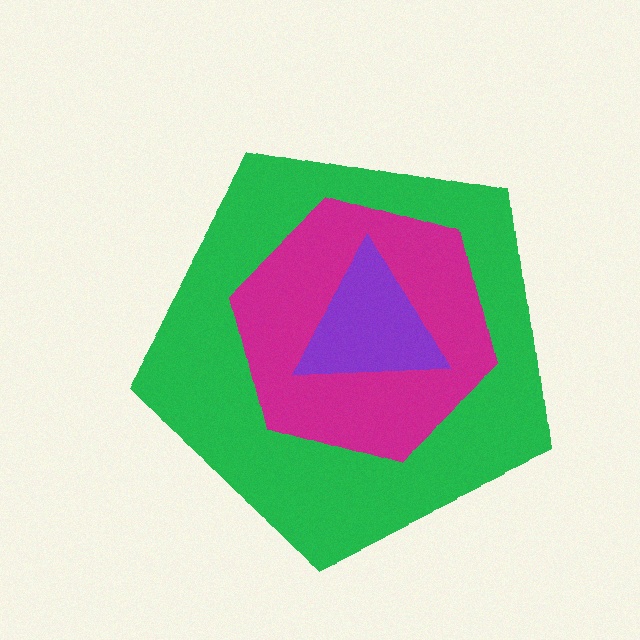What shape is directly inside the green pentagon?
The magenta hexagon.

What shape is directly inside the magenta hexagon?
The purple triangle.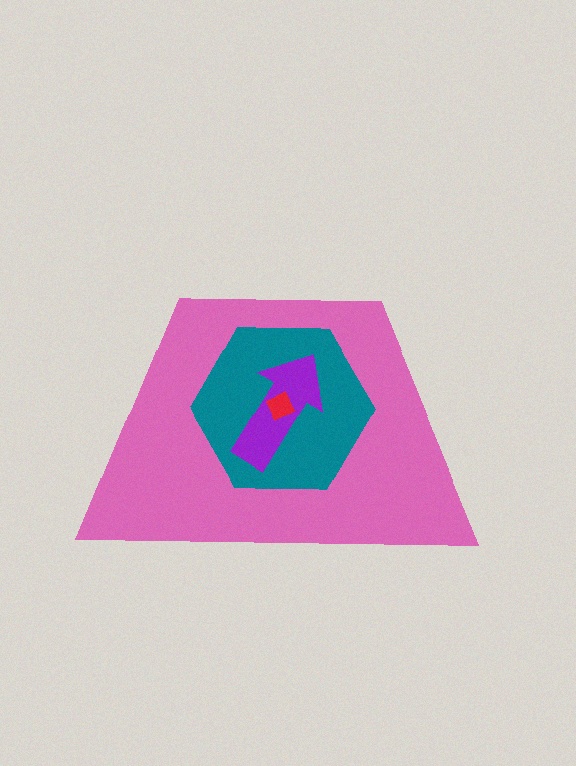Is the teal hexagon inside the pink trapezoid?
Yes.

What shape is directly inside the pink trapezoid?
The teal hexagon.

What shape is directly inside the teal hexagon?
The purple arrow.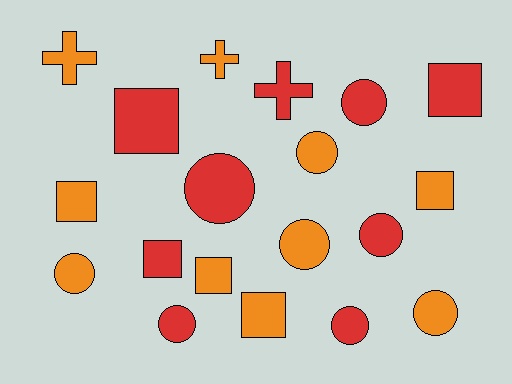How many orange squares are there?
There are 4 orange squares.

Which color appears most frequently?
Orange, with 10 objects.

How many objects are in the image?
There are 19 objects.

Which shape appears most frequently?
Circle, with 9 objects.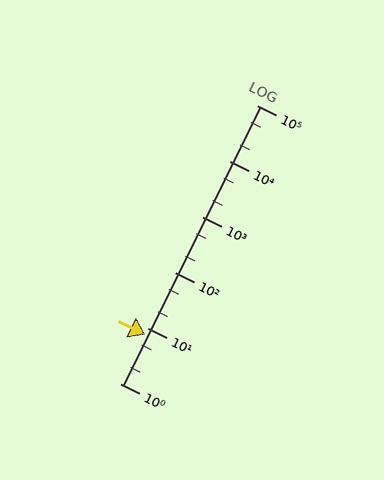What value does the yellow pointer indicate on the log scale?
The pointer indicates approximately 7.5.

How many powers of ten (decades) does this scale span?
The scale spans 5 decades, from 1 to 100000.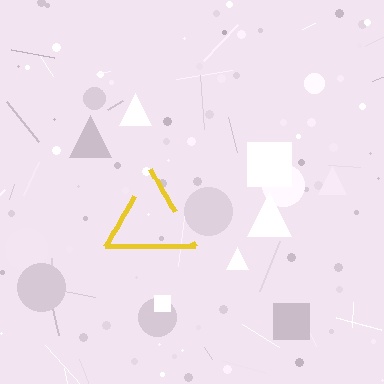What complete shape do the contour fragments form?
The contour fragments form a triangle.